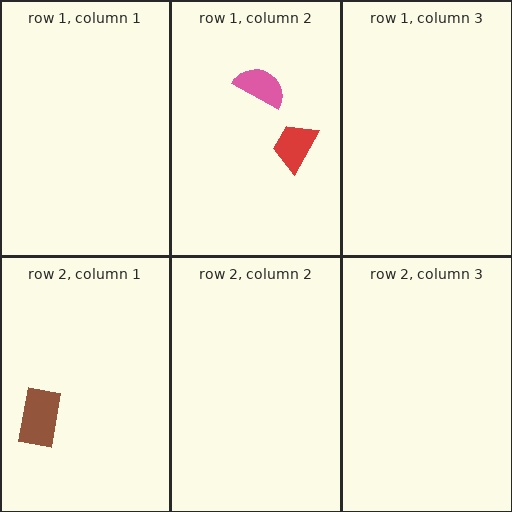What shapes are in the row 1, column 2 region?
The red trapezoid, the pink semicircle.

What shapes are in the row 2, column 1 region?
The brown rectangle.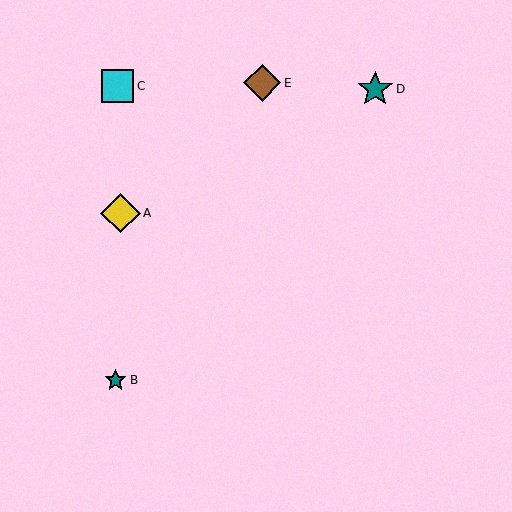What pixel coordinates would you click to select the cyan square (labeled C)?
Click at (118, 86) to select the cyan square C.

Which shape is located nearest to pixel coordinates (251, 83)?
The brown diamond (labeled E) at (262, 83) is nearest to that location.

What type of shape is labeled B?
Shape B is a teal star.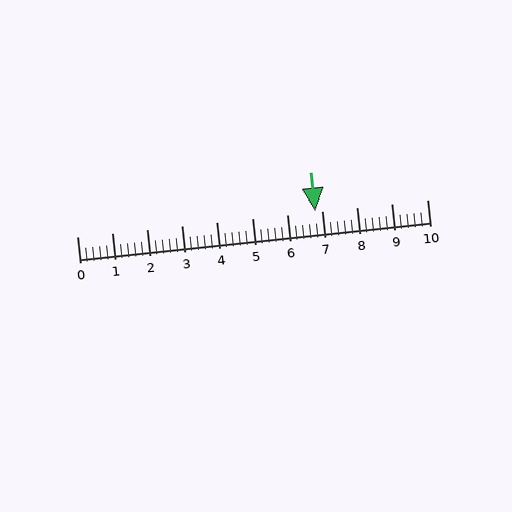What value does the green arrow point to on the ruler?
The green arrow points to approximately 6.8.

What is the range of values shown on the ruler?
The ruler shows values from 0 to 10.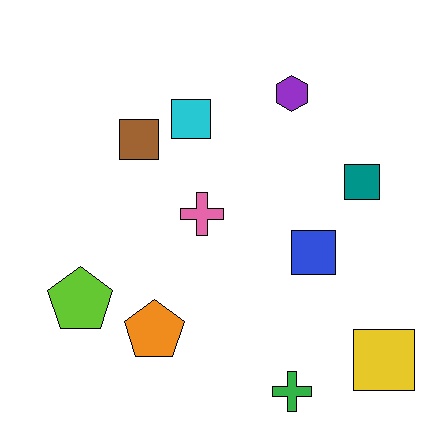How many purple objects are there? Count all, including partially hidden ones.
There is 1 purple object.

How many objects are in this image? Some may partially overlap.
There are 10 objects.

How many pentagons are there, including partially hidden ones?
There are 2 pentagons.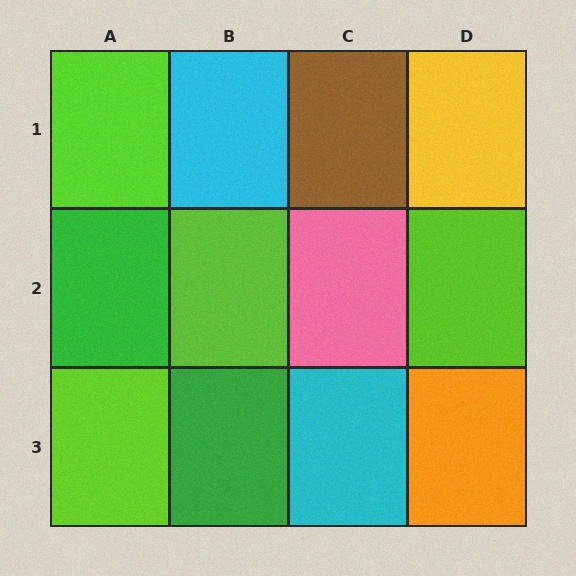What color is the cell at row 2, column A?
Green.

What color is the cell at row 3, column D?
Orange.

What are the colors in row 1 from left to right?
Lime, cyan, brown, yellow.